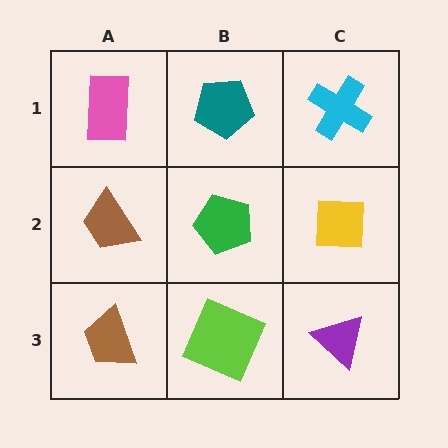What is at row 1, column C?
A cyan cross.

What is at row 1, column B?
A teal pentagon.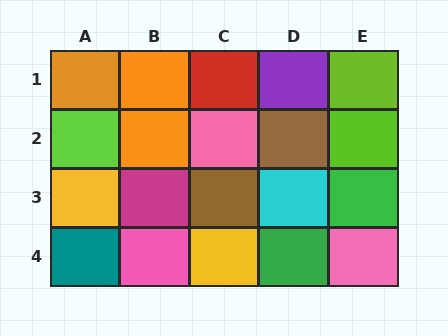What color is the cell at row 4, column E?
Pink.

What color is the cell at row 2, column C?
Pink.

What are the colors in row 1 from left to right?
Orange, orange, red, purple, lime.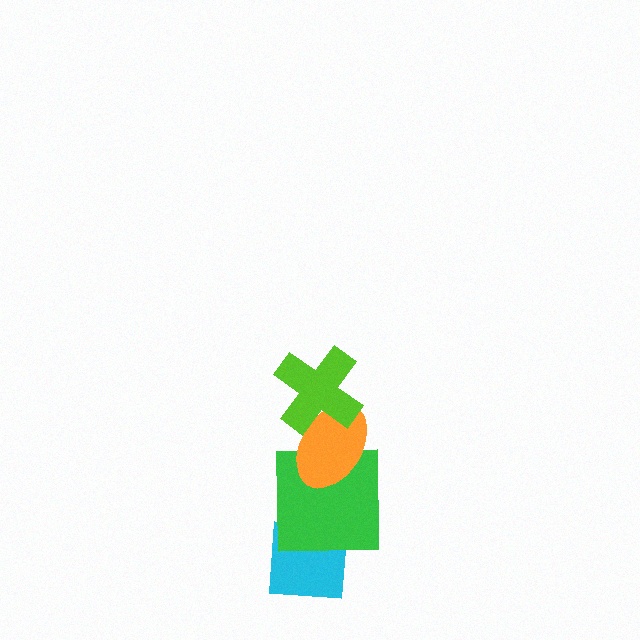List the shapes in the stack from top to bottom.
From top to bottom: the lime cross, the orange ellipse, the green square, the cyan square.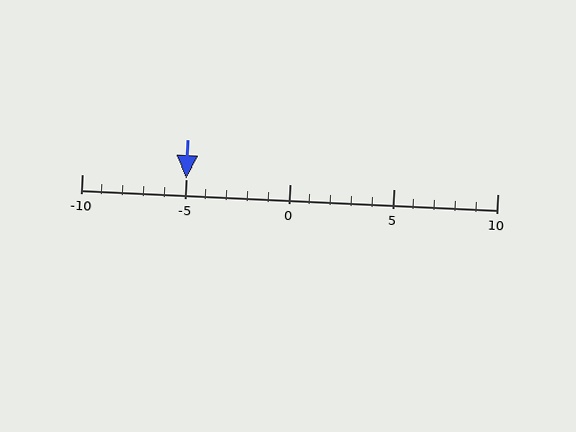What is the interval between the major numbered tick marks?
The major tick marks are spaced 5 units apart.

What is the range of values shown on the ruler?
The ruler shows values from -10 to 10.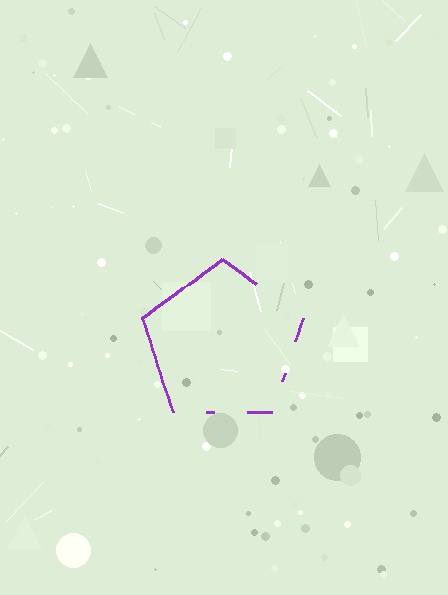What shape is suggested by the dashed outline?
The dashed outline suggests a pentagon.